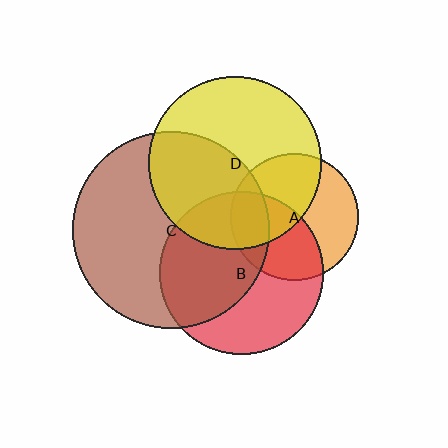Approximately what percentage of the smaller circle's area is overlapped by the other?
Approximately 25%.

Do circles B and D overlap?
Yes.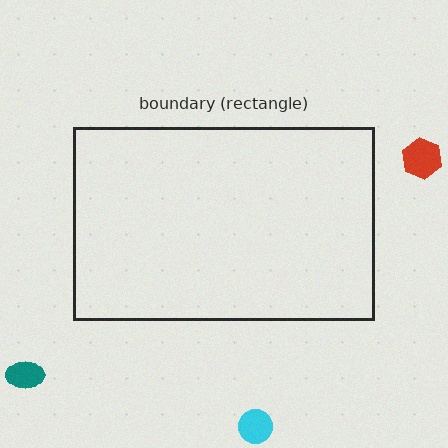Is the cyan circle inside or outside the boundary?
Outside.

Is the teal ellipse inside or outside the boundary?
Outside.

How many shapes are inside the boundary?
0 inside, 3 outside.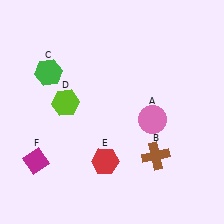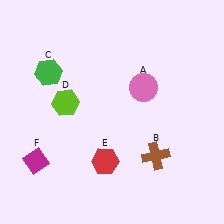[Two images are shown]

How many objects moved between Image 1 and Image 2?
1 object moved between the two images.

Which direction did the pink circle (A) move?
The pink circle (A) moved up.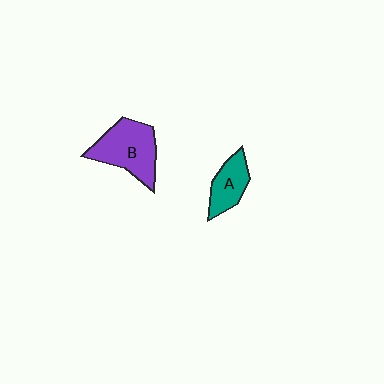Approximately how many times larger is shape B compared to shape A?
Approximately 1.7 times.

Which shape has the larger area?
Shape B (purple).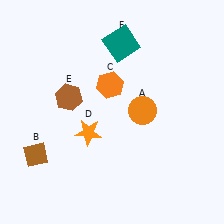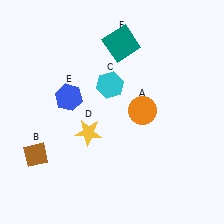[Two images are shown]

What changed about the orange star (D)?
In Image 1, D is orange. In Image 2, it changed to yellow.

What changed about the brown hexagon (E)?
In Image 1, E is brown. In Image 2, it changed to blue.